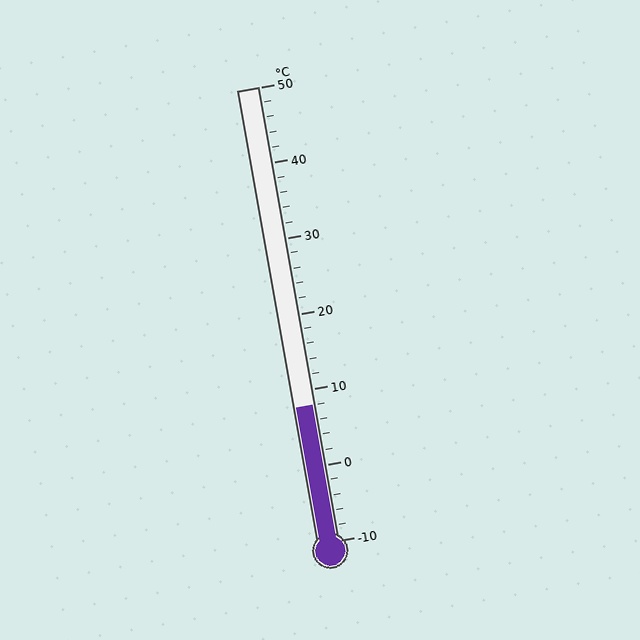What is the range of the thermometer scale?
The thermometer scale ranges from -10°C to 50°C.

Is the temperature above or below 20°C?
The temperature is below 20°C.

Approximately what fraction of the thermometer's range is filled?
The thermometer is filled to approximately 30% of its range.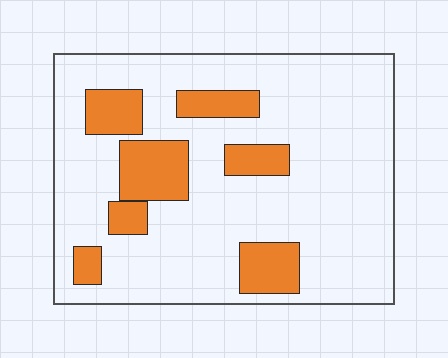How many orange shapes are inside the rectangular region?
7.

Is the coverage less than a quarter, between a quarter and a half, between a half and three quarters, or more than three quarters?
Less than a quarter.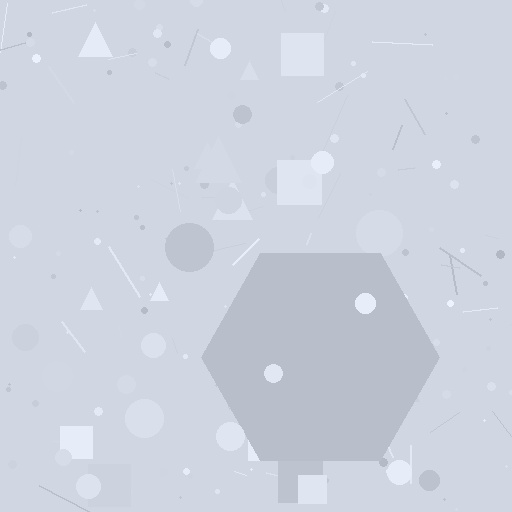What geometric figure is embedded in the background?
A hexagon is embedded in the background.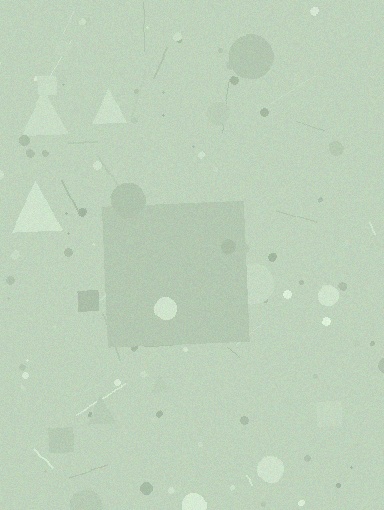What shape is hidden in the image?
A square is hidden in the image.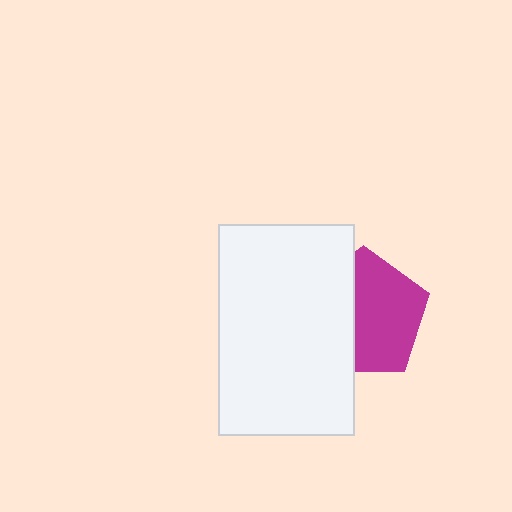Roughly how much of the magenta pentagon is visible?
About half of it is visible (roughly 58%).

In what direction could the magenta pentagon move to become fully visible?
The magenta pentagon could move right. That would shift it out from behind the white rectangle entirely.